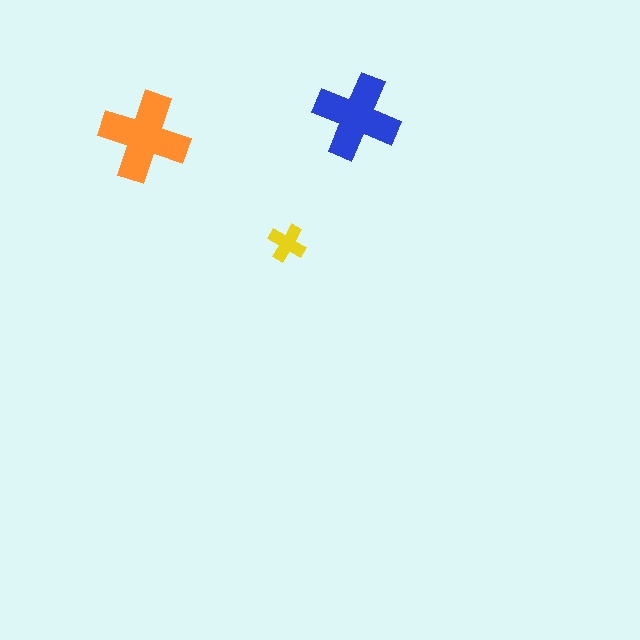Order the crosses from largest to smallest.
the orange one, the blue one, the yellow one.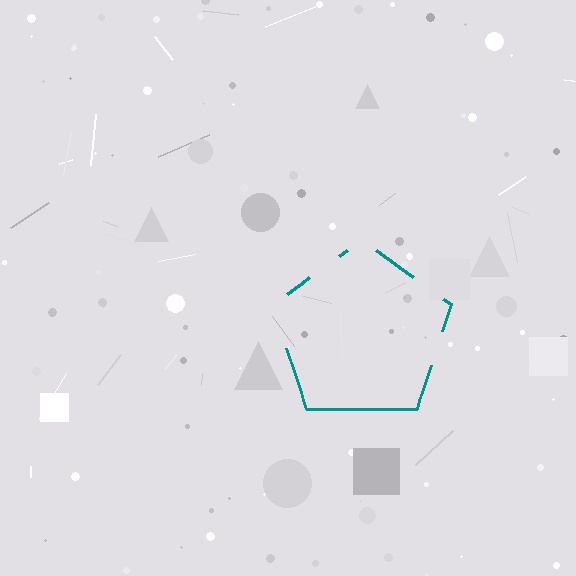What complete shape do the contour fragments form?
The contour fragments form a pentagon.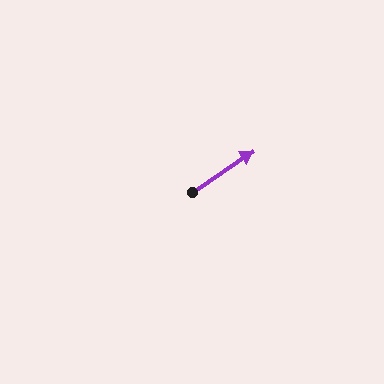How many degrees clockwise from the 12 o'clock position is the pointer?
Approximately 56 degrees.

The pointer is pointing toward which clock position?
Roughly 2 o'clock.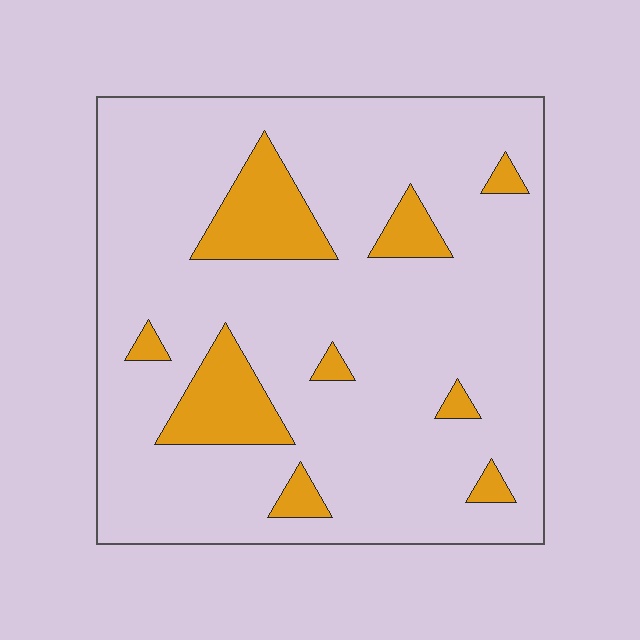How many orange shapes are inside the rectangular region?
9.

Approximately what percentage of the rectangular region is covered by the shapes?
Approximately 15%.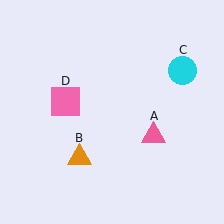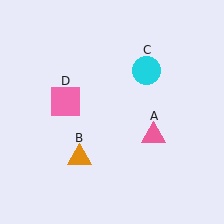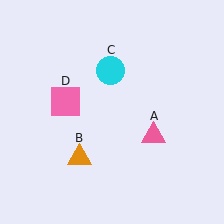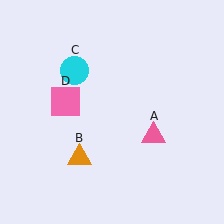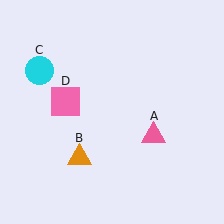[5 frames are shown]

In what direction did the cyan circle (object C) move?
The cyan circle (object C) moved left.